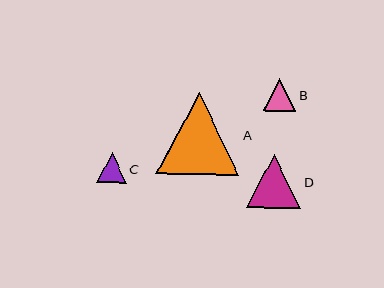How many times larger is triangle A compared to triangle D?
Triangle A is approximately 1.5 times the size of triangle D.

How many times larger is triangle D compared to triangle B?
Triangle D is approximately 1.7 times the size of triangle B.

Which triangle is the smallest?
Triangle C is the smallest with a size of approximately 29 pixels.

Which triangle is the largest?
Triangle A is the largest with a size of approximately 83 pixels.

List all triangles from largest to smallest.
From largest to smallest: A, D, B, C.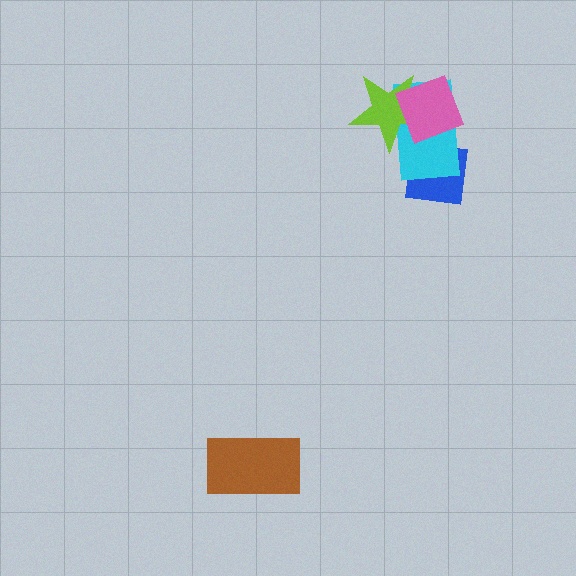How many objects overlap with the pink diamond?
2 objects overlap with the pink diamond.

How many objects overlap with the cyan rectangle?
3 objects overlap with the cyan rectangle.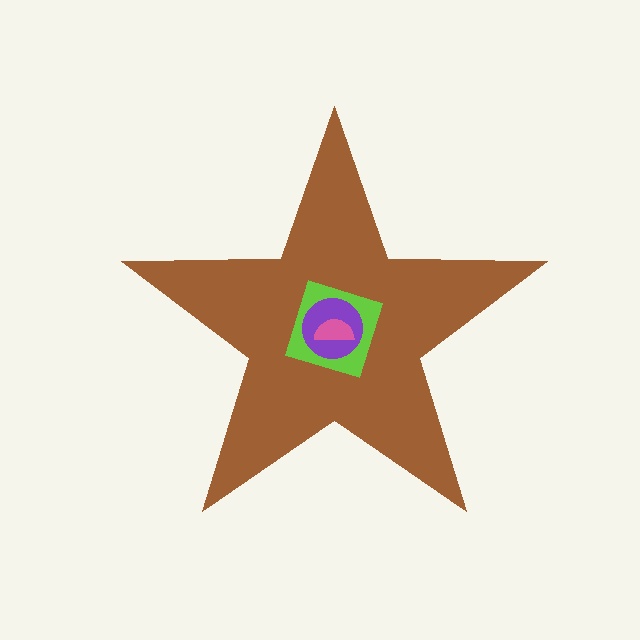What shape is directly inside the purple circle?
The pink semicircle.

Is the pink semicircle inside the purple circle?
Yes.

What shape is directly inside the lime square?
The purple circle.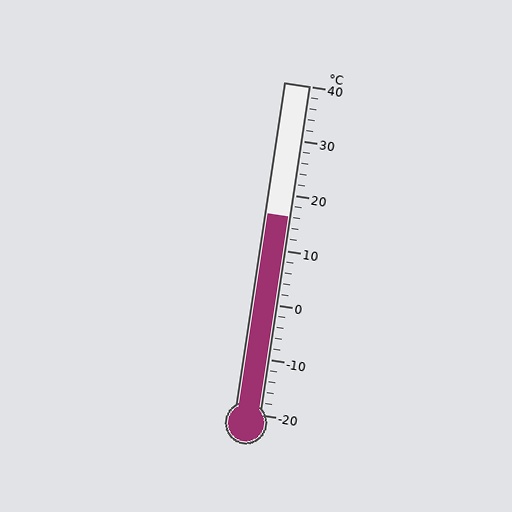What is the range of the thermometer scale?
The thermometer scale ranges from -20°C to 40°C.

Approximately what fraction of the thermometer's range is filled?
The thermometer is filled to approximately 60% of its range.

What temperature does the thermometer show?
The thermometer shows approximately 16°C.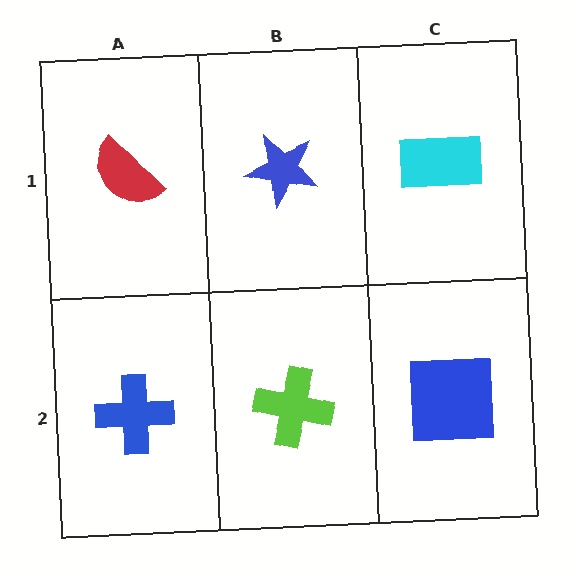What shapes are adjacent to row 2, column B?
A blue star (row 1, column B), a blue cross (row 2, column A), a blue square (row 2, column C).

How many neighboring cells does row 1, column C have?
2.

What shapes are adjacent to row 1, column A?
A blue cross (row 2, column A), a blue star (row 1, column B).